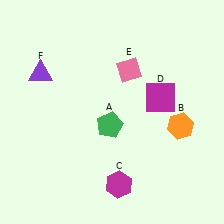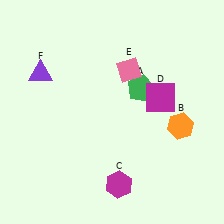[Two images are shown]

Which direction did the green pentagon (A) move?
The green pentagon (A) moved up.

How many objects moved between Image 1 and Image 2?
1 object moved between the two images.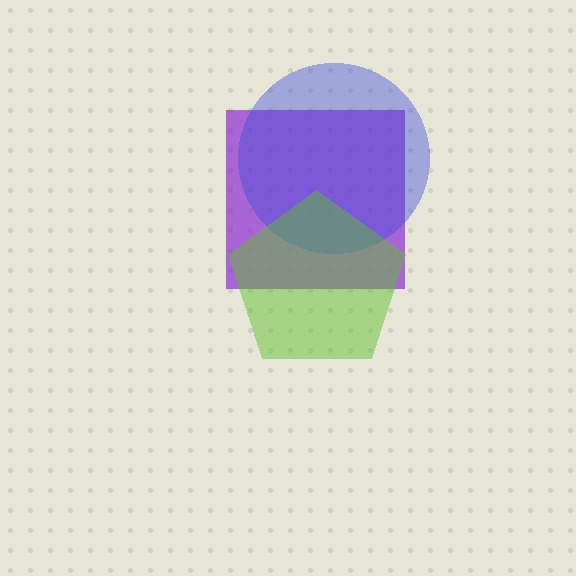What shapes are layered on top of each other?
The layered shapes are: a purple square, a blue circle, a lime pentagon.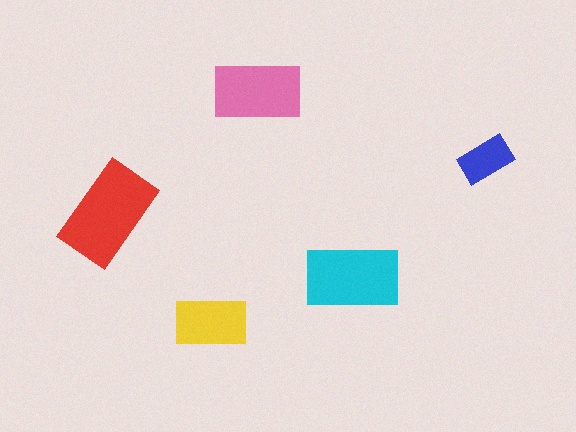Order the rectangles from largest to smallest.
the red one, the cyan one, the pink one, the yellow one, the blue one.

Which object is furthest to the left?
The red rectangle is leftmost.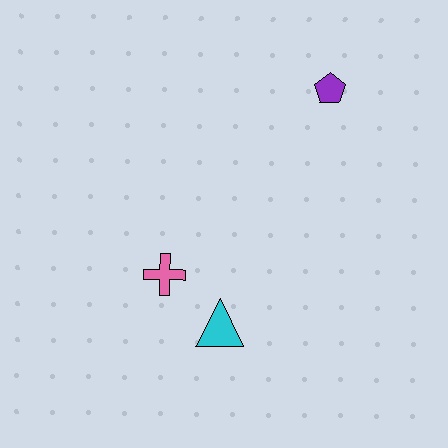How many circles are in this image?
There are no circles.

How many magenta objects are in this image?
There are no magenta objects.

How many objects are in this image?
There are 3 objects.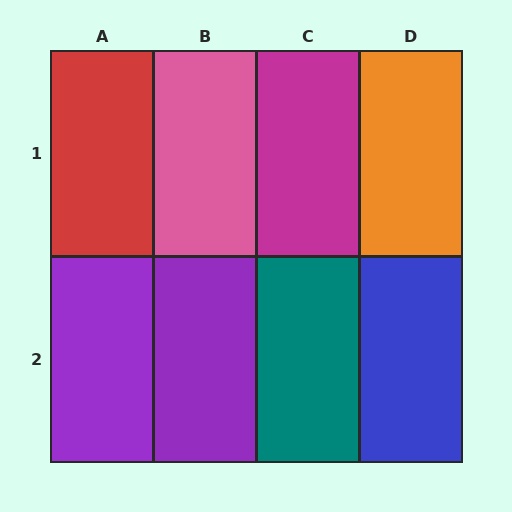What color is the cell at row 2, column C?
Teal.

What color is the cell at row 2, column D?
Blue.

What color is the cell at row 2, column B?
Purple.